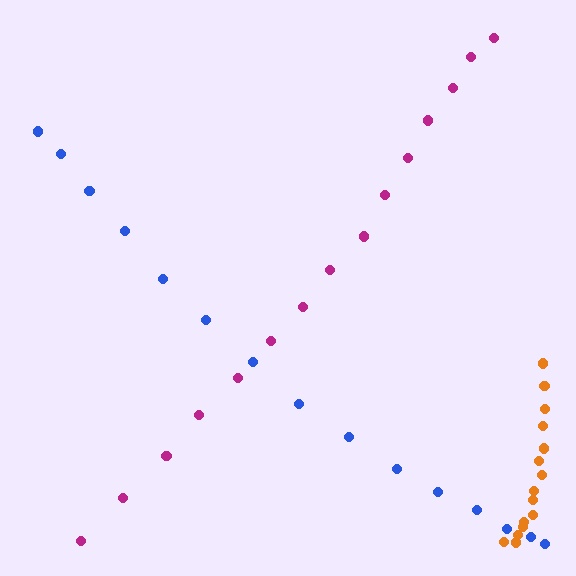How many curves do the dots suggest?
There are 3 distinct paths.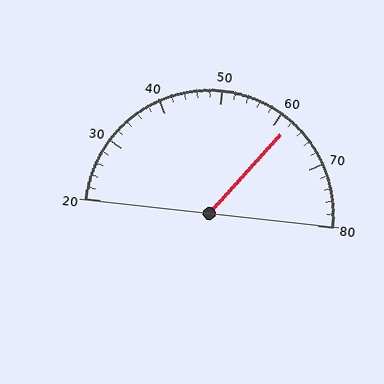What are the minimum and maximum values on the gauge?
The gauge ranges from 20 to 80.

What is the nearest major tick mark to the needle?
The nearest major tick mark is 60.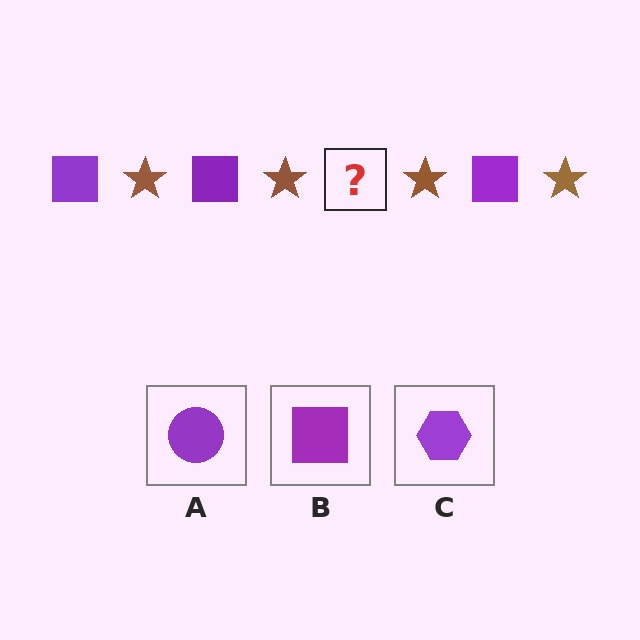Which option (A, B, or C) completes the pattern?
B.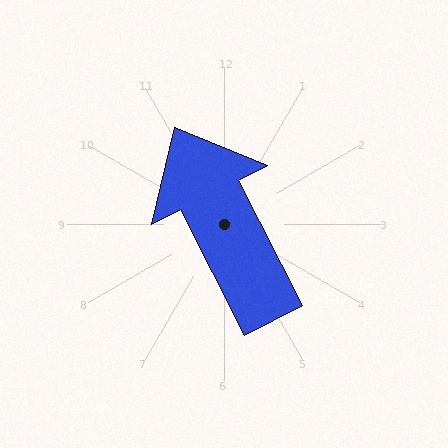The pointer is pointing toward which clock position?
Roughly 11 o'clock.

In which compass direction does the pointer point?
Northwest.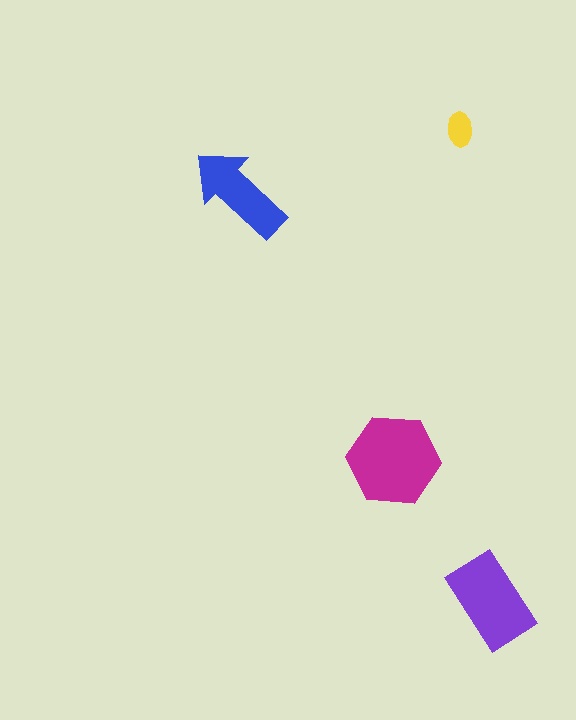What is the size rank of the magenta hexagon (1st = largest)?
1st.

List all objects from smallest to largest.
The yellow ellipse, the blue arrow, the purple rectangle, the magenta hexagon.